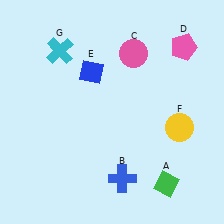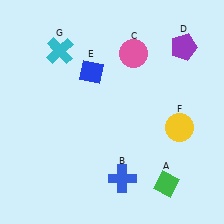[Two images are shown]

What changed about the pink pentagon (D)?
In Image 1, D is pink. In Image 2, it changed to purple.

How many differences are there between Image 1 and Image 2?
There is 1 difference between the two images.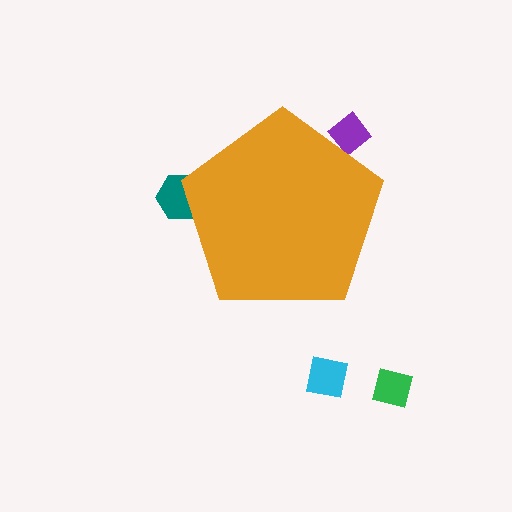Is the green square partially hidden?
No, the green square is fully visible.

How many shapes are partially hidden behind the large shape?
2 shapes are partially hidden.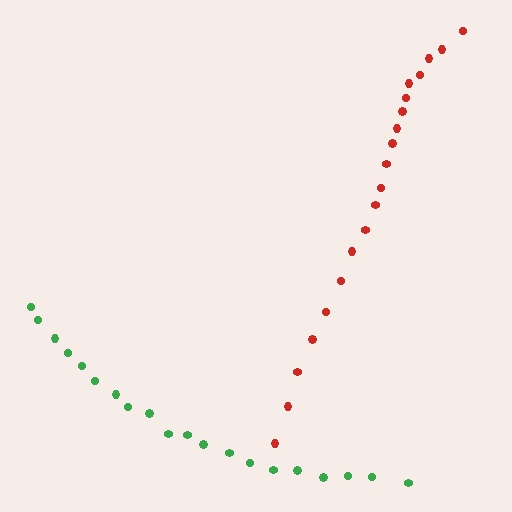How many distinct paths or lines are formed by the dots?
There are 2 distinct paths.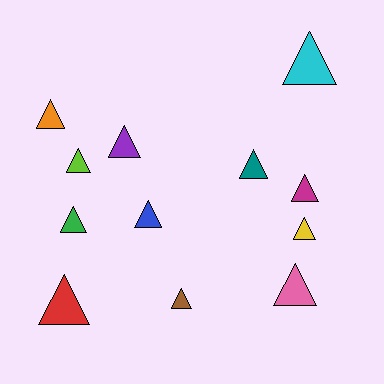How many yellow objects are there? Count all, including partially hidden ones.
There is 1 yellow object.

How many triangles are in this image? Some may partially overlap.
There are 12 triangles.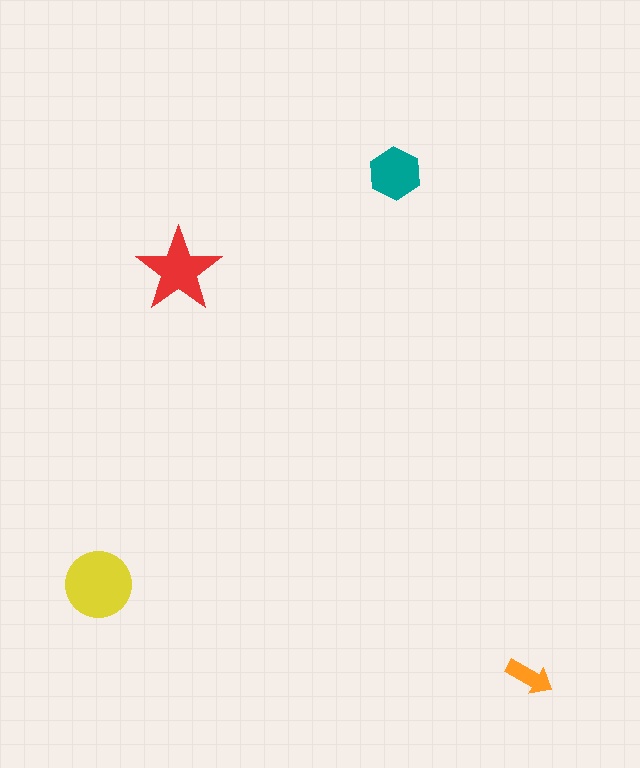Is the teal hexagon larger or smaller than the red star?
Smaller.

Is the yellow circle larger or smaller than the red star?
Larger.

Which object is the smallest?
The orange arrow.